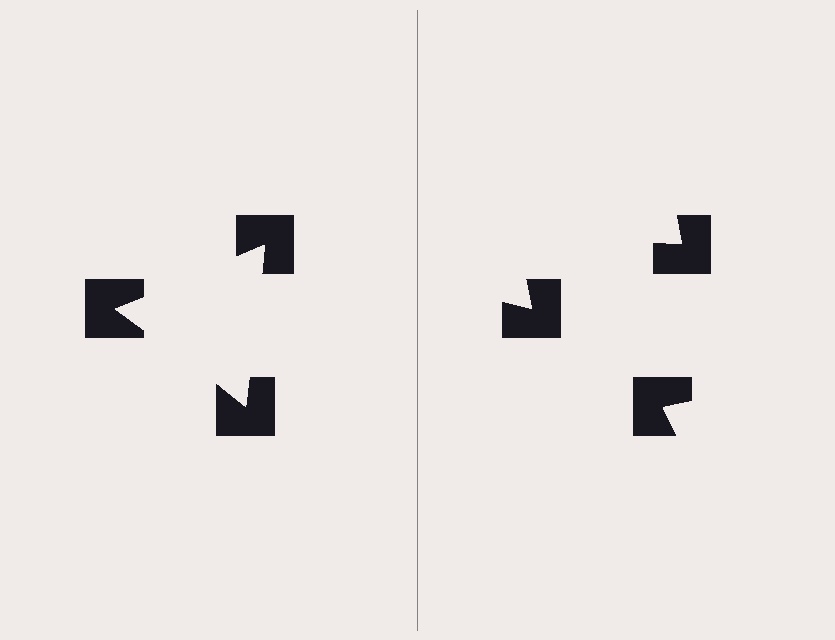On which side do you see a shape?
An illusory triangle appears on the left side. On the right side the wedge cuts are rotated, so no coherent shape forms.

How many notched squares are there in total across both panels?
6 — 3 on each side.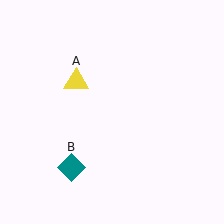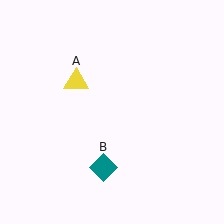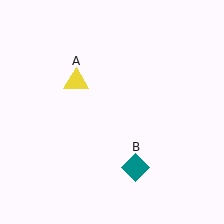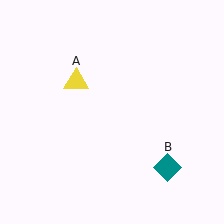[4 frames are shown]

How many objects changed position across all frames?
1 object changed position: teal diamond (object B).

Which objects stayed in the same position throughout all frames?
Yellow triangle (object A) remained stationary.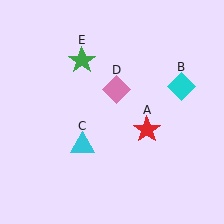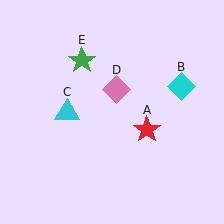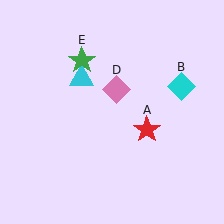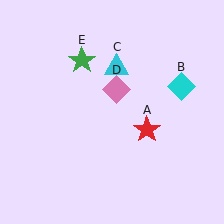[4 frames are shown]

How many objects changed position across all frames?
1 object changed position: cyan triangle (object C).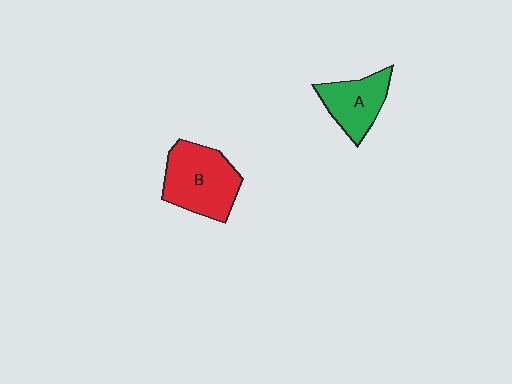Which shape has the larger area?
Shape B (red).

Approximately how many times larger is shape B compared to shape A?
Approximately 1.4 times.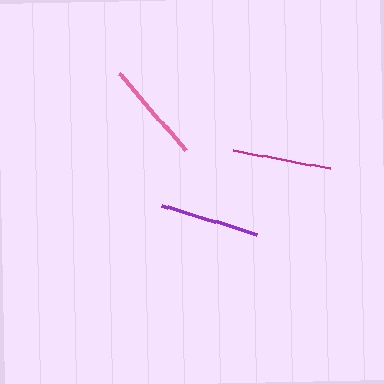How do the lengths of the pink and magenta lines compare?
The pink and magenta lines are approximately the same length.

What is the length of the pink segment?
The pink segment is approximately 101 pixels long.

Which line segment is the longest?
The pink line is the longest at approximately 101 pixels.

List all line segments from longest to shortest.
From longest to shortest: pink, purple, magenta.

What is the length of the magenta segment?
The magenta segment is approximately 98 pixels long.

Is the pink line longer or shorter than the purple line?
The pink line is longer than the purple line.